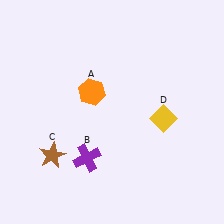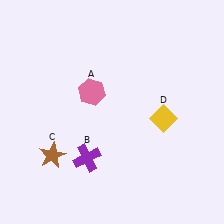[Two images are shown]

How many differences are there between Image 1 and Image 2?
There is 1 difference between the two images.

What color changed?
The hexagon (A) changed from orange in Image 1 to pink in Image 2.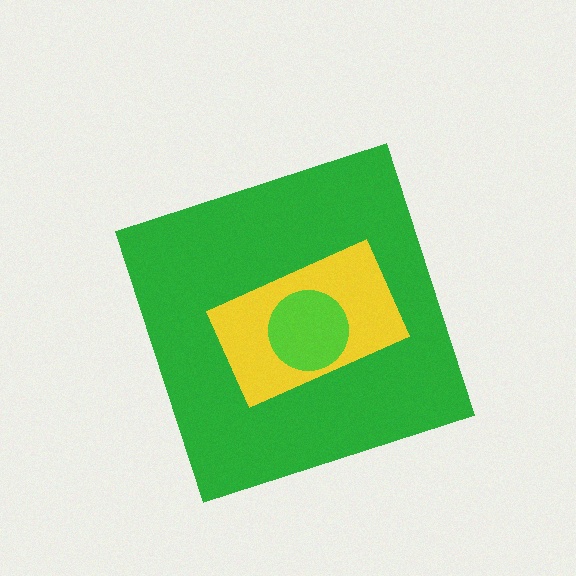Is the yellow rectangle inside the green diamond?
Yes.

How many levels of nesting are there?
3.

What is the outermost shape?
The green diamond.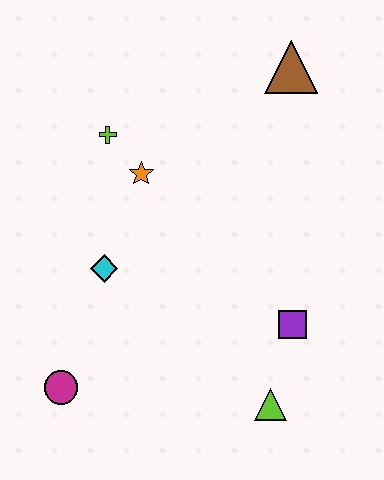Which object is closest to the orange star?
The lime cross is closest to the orange star.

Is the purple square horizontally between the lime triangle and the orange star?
No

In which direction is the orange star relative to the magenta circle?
The orange star is above the magenta circle.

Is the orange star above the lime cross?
No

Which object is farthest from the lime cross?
The lime triangle is farthest from the lime cross.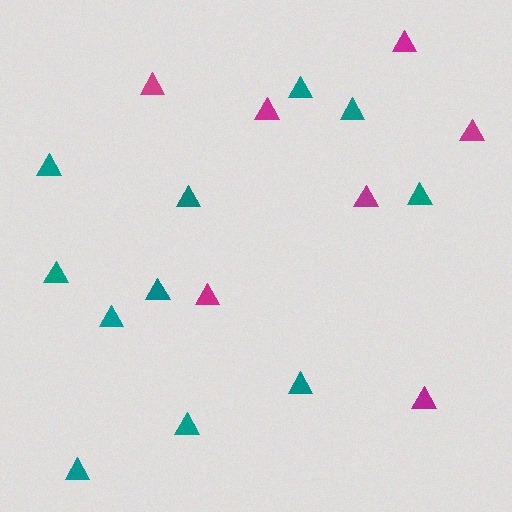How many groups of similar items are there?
There are 2 groups: one group of teal triangles (11) and one group of magenta triangles (7).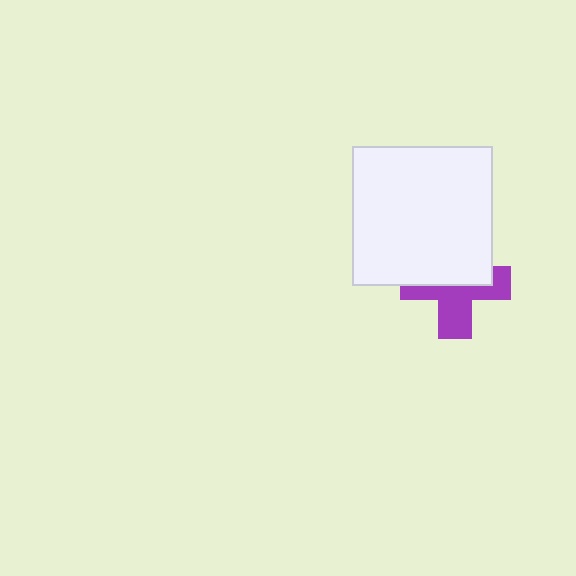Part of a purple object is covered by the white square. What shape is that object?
It is a cross.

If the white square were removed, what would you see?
You would see the complete purple cross.